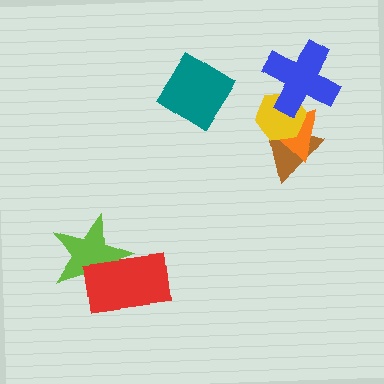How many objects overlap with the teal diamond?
0 objects overlap with the teal diamond.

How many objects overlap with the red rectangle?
1 object overlaps with the red rectangle.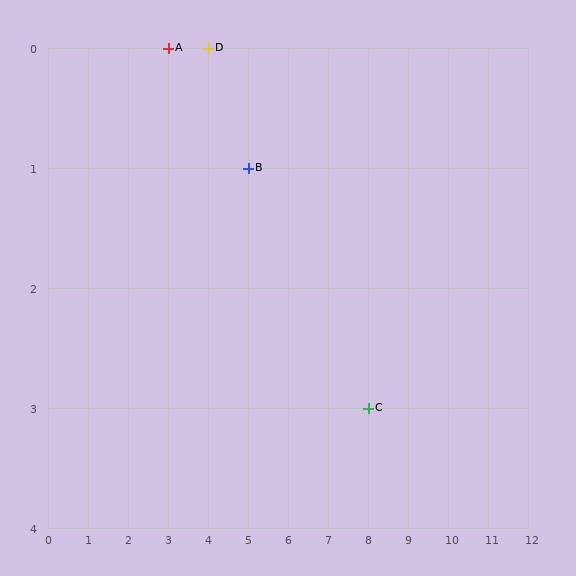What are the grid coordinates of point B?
Point B is at grid coordinates (5, 1).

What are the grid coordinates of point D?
Point D is at grid coordinates (4, 0).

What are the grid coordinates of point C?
Point C is at grid coordinates (8, 3).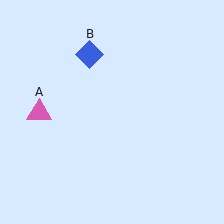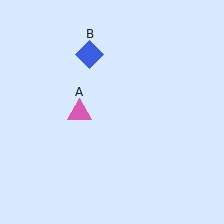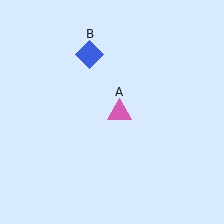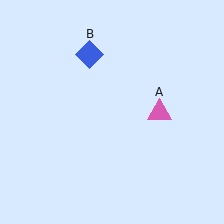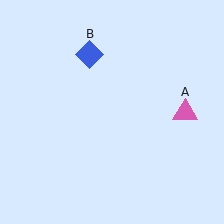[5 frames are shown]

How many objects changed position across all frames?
1 object changed position: pink triangle (object A).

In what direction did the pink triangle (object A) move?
The pink triangle (object A) moved right.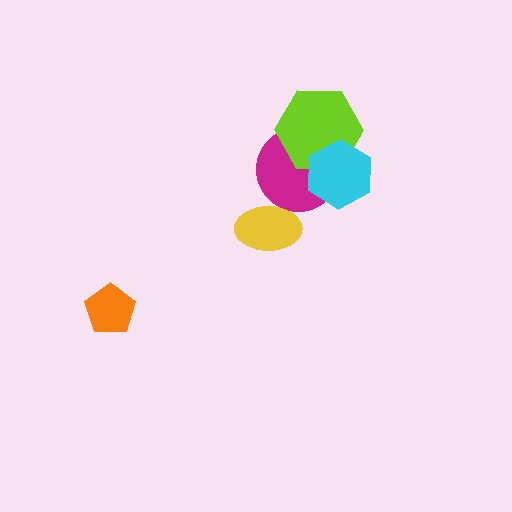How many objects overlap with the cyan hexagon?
2 objects overlap with the cyan hexagon.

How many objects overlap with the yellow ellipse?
1 object overlaps with the yellow ellipse.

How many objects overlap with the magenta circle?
3 objects overlap with the magenta circle.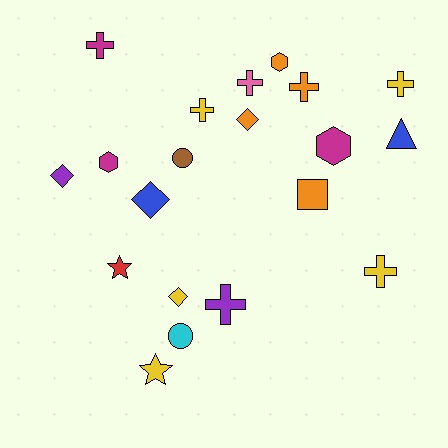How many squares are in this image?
There is 1 square.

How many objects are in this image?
There are 20 objects.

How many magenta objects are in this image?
There are 3 magenta objects.